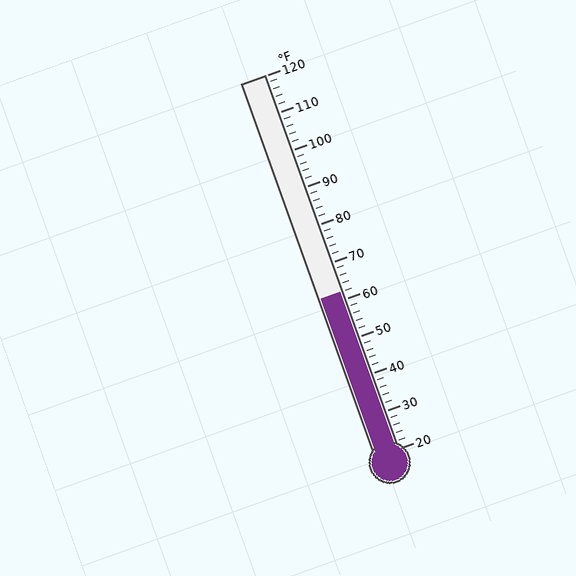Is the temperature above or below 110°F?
The temperature is below 110°F.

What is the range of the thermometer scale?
The thermometer scale ranges from 20°F to 120°F.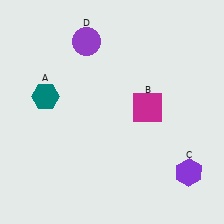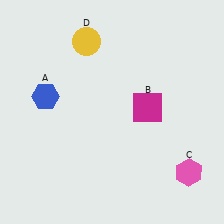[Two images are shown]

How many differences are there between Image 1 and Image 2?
There are 3 differences between the two images.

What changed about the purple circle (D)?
In Image 1, D is purple. In Image 2, it changed to yellow.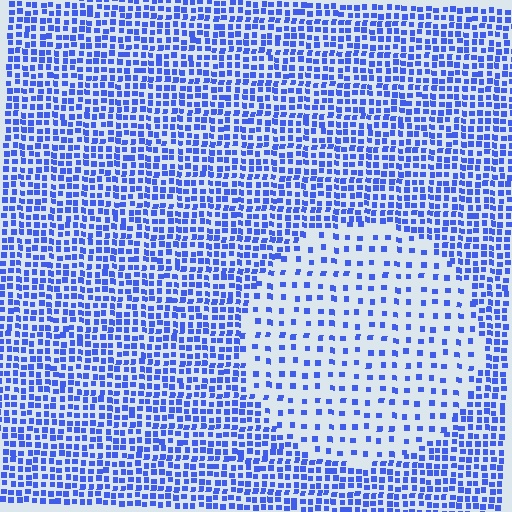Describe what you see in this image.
The image contains small blue elements arranged at two different densities. A circle-shaped region is visible where the elements are less densely packed than the surrounding area.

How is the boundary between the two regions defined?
The boundary is defined by a change in element density (approximately 2.6x ratio). All elements are the same color, size, and shape.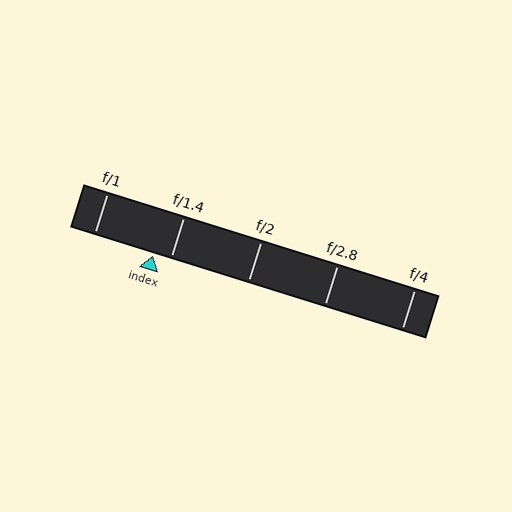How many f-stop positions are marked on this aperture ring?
There are 5 f-stop positions marked.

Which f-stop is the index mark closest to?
The index mark is closest to f/1.4.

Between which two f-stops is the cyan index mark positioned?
The index mark is between f/1 and f/1.4.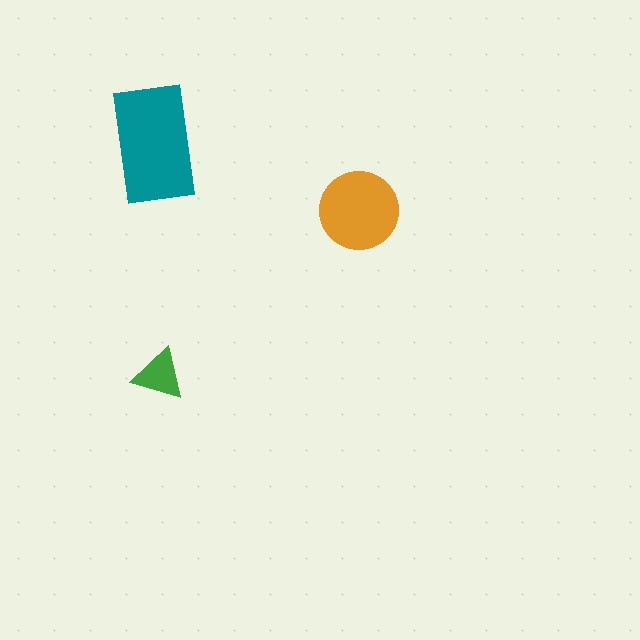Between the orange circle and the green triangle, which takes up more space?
The orange circle.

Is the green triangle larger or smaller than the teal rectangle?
Smaller.